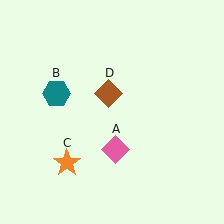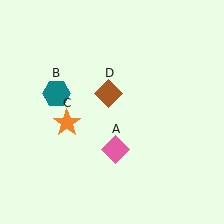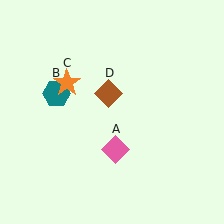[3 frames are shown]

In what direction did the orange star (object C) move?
The orange star (object C) moved up.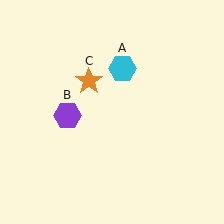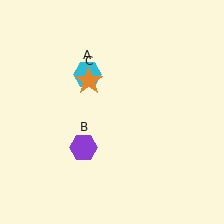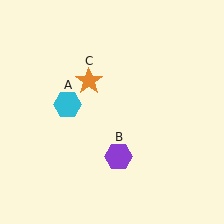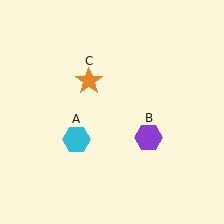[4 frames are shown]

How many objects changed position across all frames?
2 objects changed position: cyan hexagon (object A), purple hexagon (object B).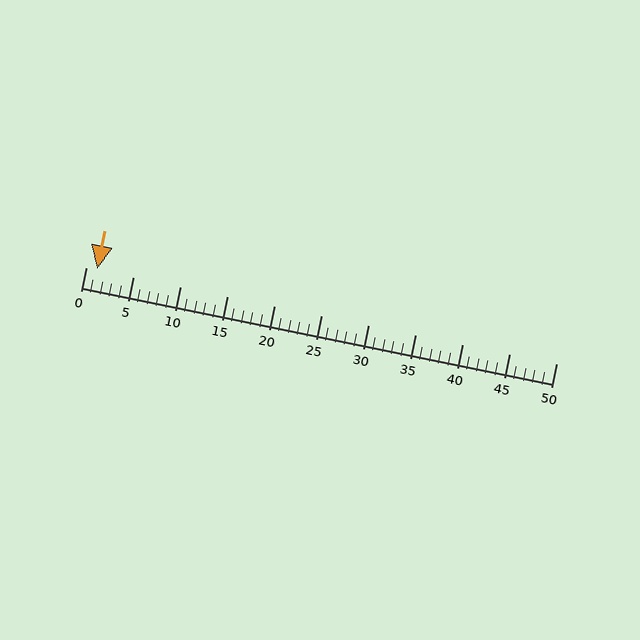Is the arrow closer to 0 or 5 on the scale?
The arrow is closer to 0.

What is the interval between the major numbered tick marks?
The major tick marks are spaced 5 units apart.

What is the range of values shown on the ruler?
The ruler shows values from 0 to 50.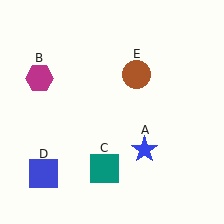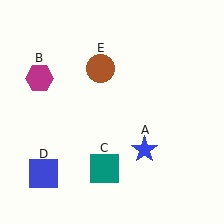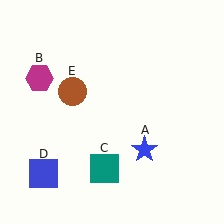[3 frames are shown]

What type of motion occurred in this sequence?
The brown circle (object E) rotated counterclockwise around the center of the scene.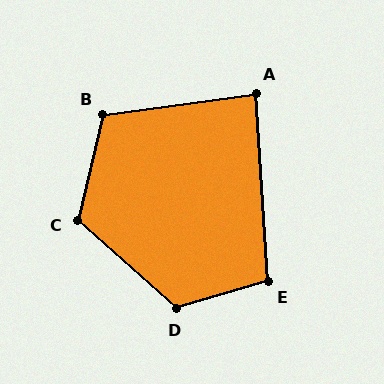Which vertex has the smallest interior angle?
A, at approximately 86 degrees.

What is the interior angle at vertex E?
Approximately 103 degrees (obtuse).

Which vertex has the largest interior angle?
D, at approximately 122 degrees.